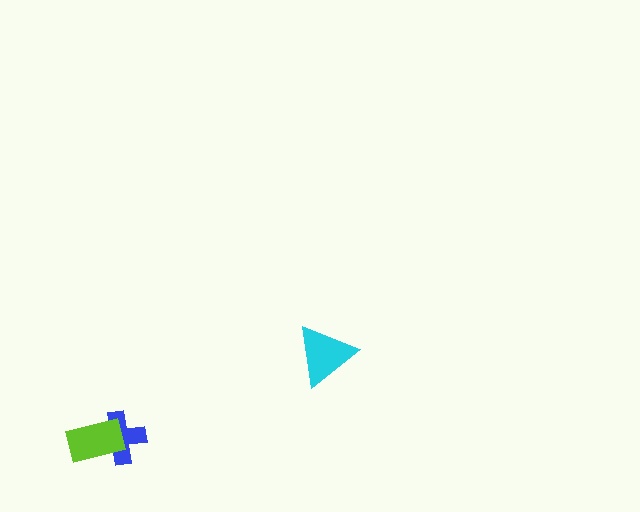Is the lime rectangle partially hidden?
No, no other shape covers it.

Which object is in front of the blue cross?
The lime rectangle is in front of the blue cross.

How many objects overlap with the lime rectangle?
1 object overlaps with the lime rectangle.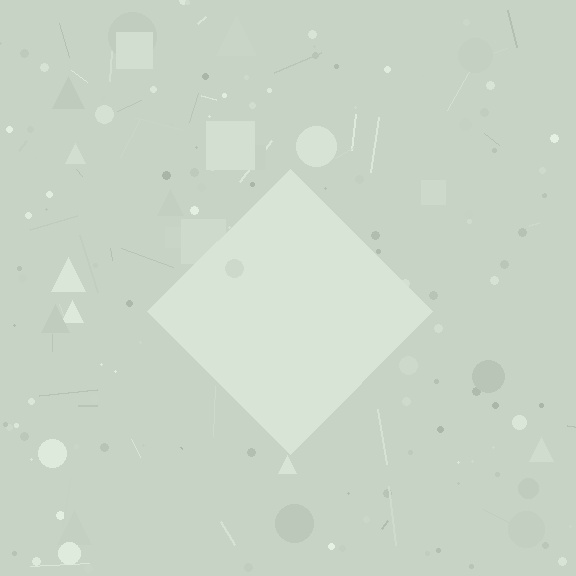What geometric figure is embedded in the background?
A diamond is embedded in the background.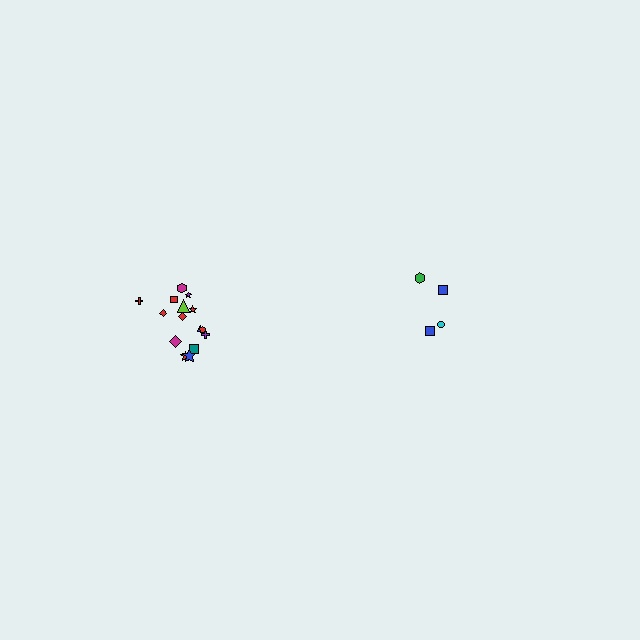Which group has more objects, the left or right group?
The left group.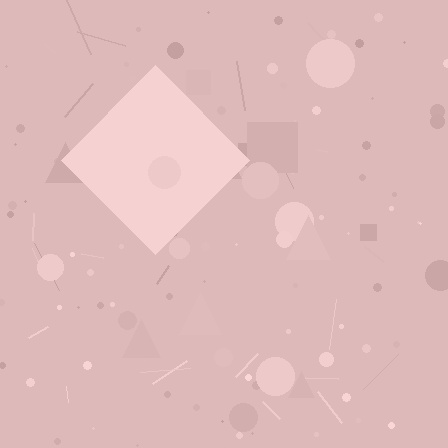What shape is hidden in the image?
A diamond is hidden in the image.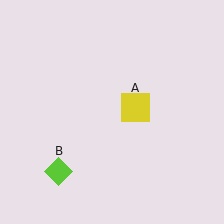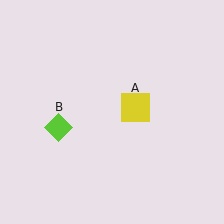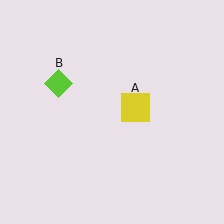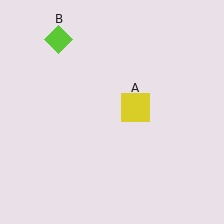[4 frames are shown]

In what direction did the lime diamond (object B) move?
The lime diamond (object B) moved up.